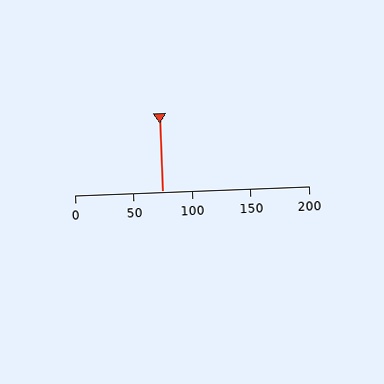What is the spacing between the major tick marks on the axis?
The major ticks are spaced 50 apart.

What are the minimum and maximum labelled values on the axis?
The axis runs from 0 to 200.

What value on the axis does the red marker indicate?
The marker indicates approximately 75.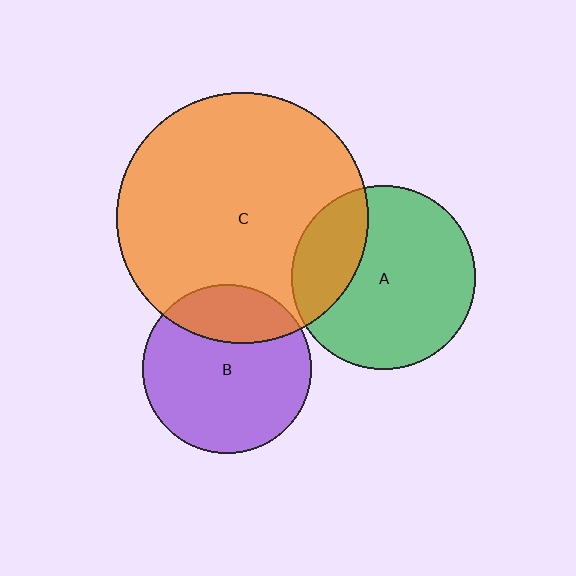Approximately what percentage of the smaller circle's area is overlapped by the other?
Approximately 25%.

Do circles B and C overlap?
Yes.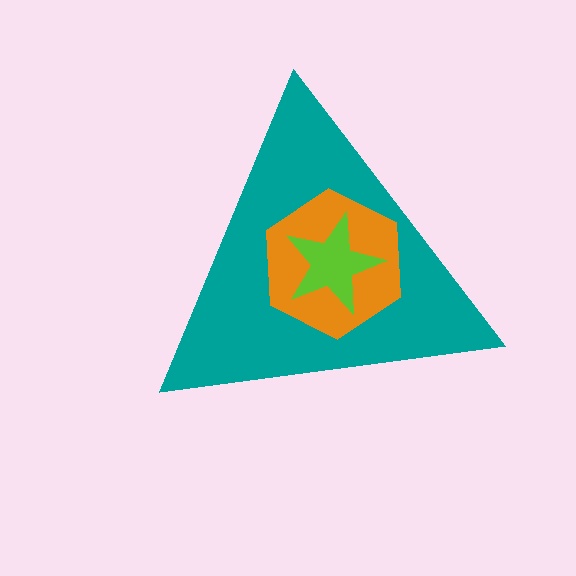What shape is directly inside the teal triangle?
The orange hexagon.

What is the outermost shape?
The teal triangle.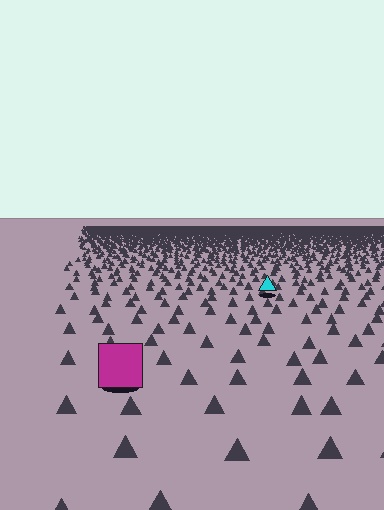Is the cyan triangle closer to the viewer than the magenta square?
No. The magenta square is closer — you can tell from the texture gradient: the ground texture is coarser near it.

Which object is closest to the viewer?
The magenta square is closest. The texture marks near it are larger and more spread out.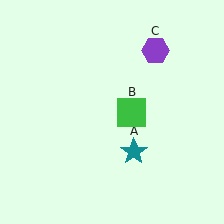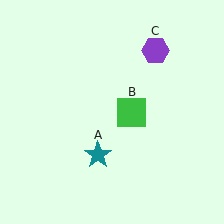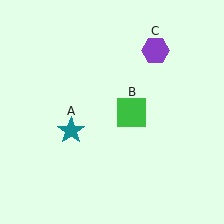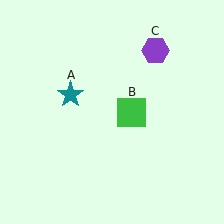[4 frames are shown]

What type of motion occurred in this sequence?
The teal star (object A) rotated clockwise around the center of the scene.